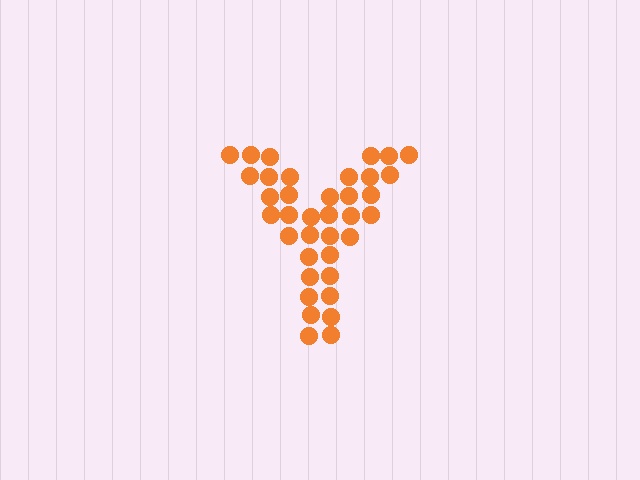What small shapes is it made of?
It is made of small circles.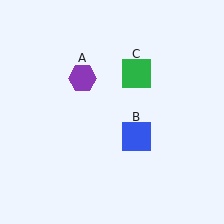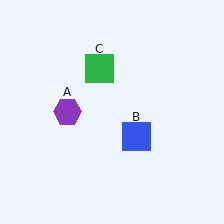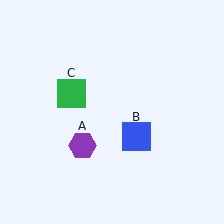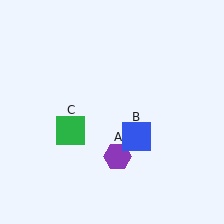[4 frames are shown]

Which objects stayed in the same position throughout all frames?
Blue square (object B) remained stationary.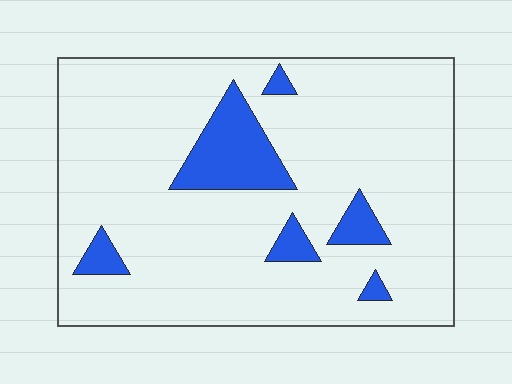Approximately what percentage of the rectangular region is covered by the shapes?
Approximately 10%.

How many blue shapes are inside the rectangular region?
6.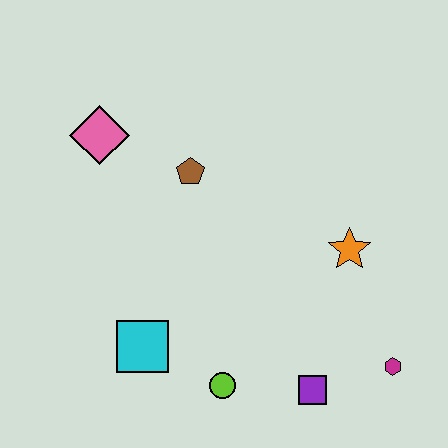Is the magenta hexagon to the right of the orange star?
Yes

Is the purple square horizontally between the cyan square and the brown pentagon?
No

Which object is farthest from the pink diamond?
The magenta hexagon is farthest from the pink diamond.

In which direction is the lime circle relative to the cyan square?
The lime circle is to the right of the cyan square.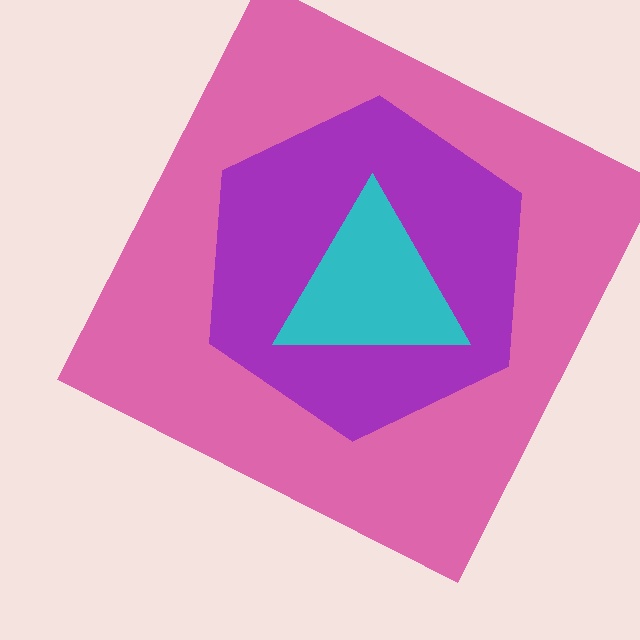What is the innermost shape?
The cyan triangle.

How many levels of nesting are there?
3.